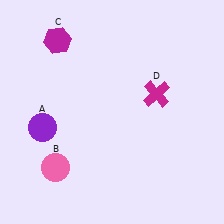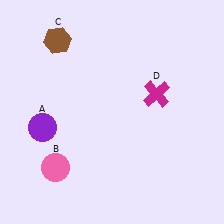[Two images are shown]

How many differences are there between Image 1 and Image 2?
There is 1 difference between the two images.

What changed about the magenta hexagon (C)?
In Image 1, C is magenta. In Image 2, it changed to brown.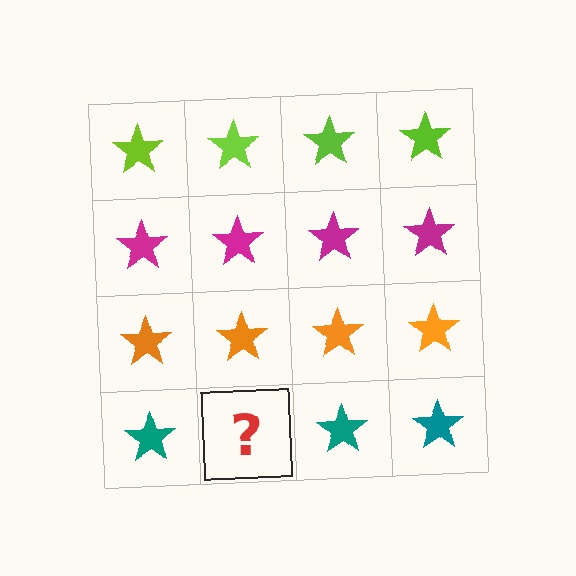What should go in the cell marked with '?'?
The missing cell should contain a teal star.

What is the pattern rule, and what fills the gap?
The rule is that each row has a consistent color. The gap should be filled with a teal star.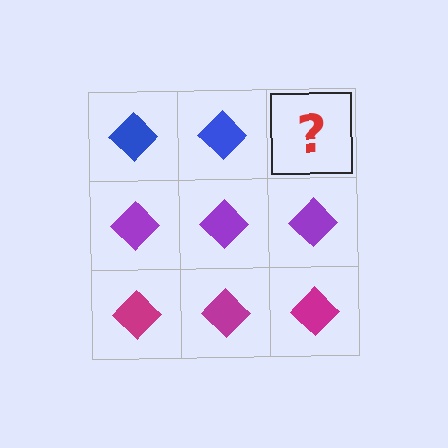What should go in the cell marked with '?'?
The missing cell should contain a blue diamond.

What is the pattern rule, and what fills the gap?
The rule is that each row has a consistent color. The gap should be filled with a blue diamond.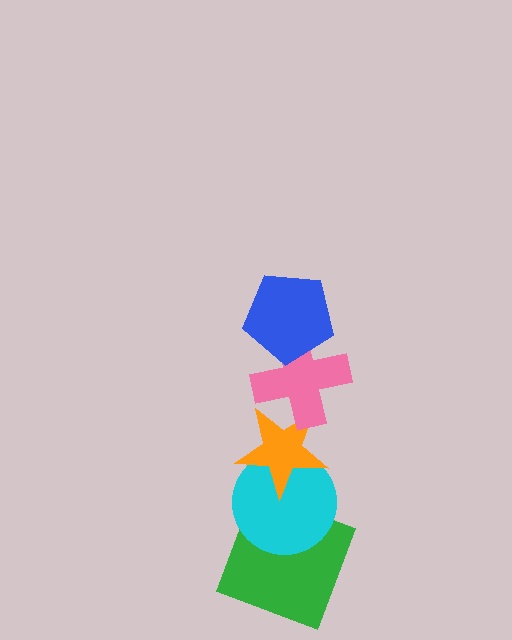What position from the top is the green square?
The green square is 5th from the top.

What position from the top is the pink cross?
The pink cross is 2nd from the top.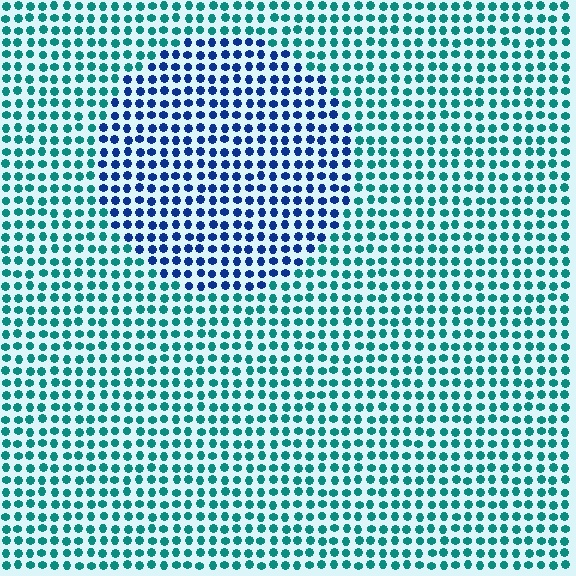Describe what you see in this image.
The image is filled with small teal elements in a uniform arrangement. A circle-shaped region is visible where the elements are tinted to a slightly different hue, forming a subtle color boundary.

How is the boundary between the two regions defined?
The boundary is defined purely by a slight shift in hue (about 49 degrees). Spacing, size, and orientation are identical on both sides.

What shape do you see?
I see a circle.